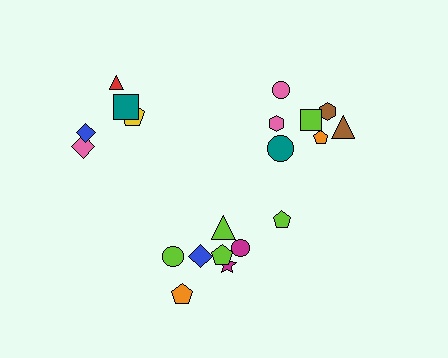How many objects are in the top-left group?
There are 5 objects.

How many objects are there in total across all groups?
There are 20 objects.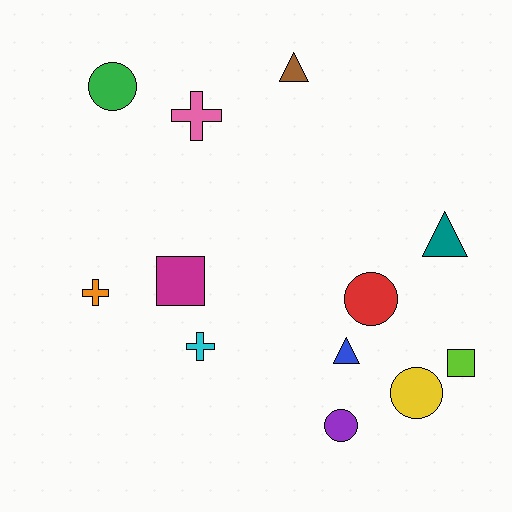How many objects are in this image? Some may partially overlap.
There are 12 objects.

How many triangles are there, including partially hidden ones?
There are 3 triangles.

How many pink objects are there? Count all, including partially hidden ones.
There is 1 pink object.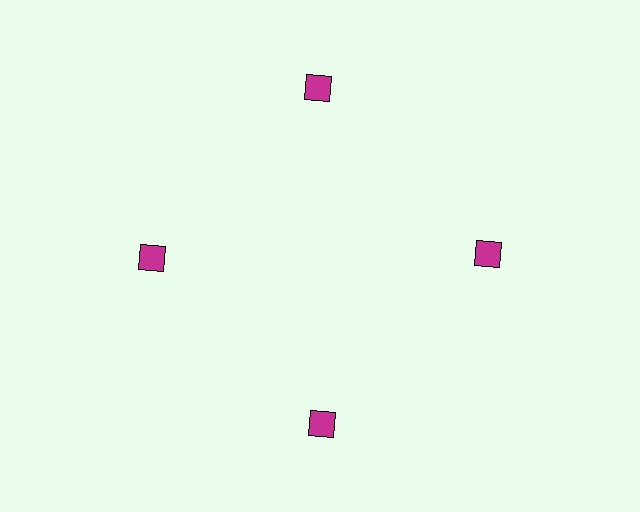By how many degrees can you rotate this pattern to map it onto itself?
The pattern maps onto itself every 90 degrees of rotation.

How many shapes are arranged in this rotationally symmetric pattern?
There are 4 shapes, arranged in 4 groups of 1.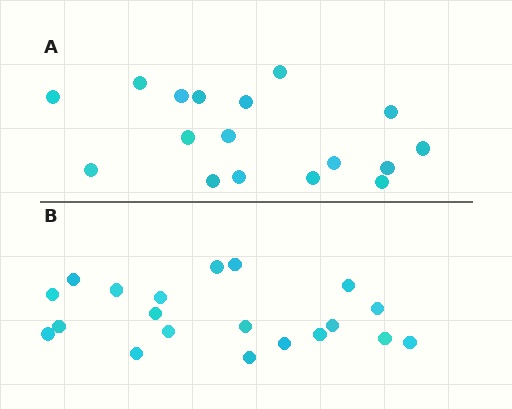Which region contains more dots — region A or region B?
Region B (the bottom region) has more dots.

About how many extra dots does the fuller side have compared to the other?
Region B has just a few more — roughly 2 or 3 more dots than region A.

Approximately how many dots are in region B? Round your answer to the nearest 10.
About 20 dots.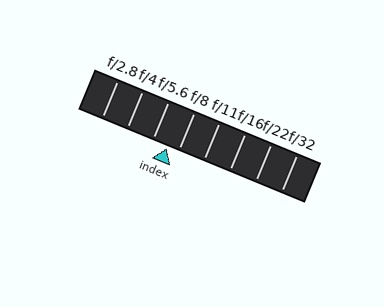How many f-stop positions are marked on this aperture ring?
There are 8 f-stop positions marked.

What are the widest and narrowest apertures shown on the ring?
The widest aperture shown is f/2.8 and the narrowest is f/32.